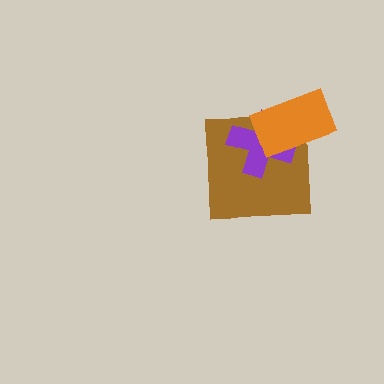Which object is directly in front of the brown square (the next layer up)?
The purple cross is directly in front of the brown square.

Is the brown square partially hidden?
Yes, it is partially covered by another shape.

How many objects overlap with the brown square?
2 objects overlap with the brown square.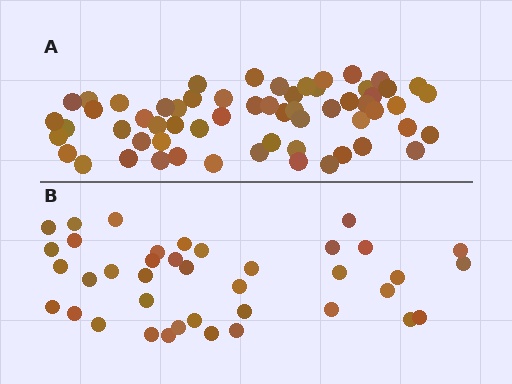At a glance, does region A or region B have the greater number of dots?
Region A (the top region) has more dots.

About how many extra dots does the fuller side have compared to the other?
Region A has approximately 20 more dots than region B.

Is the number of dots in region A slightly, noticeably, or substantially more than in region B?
Region A has substantially more. The ratio is roughly 1.5 to 1.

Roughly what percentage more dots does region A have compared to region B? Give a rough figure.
About 55% more.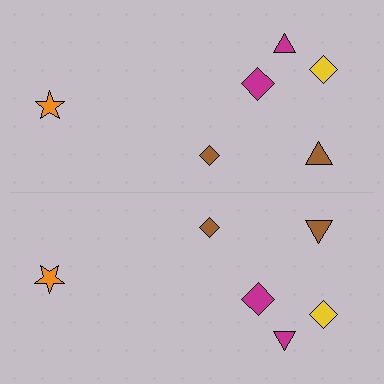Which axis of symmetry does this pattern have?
The pattern has a horizontal axis of symmetry running through the center of the image.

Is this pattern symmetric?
Yes, this pattern has bilateral (reflection) symmetry.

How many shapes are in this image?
There are 12 shapes in this image.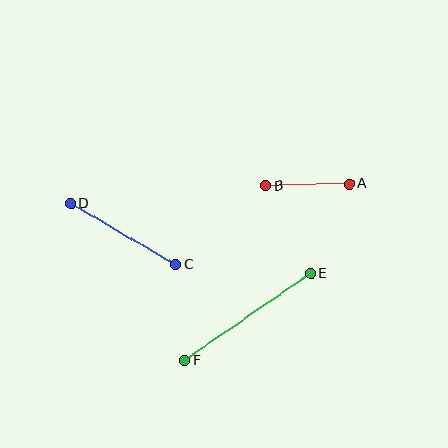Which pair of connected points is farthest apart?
Points E and F are farthest apart.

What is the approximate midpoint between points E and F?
The midpoint is at approximately (248, 317) pixels.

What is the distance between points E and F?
The distance is approximately 153 pixels.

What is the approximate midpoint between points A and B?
The midpoint is at approximately (307, 185) pixels.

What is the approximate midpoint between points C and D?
The midpoint is at approximately (123, 234) pixels.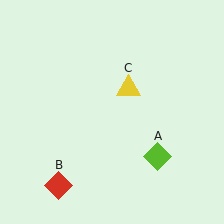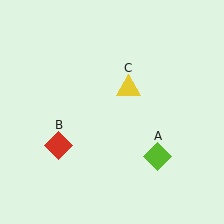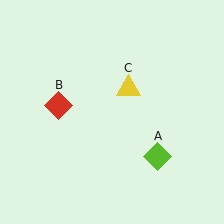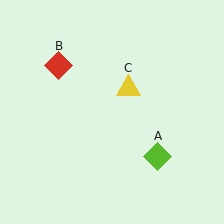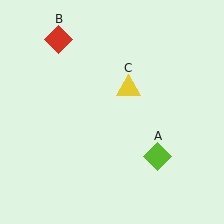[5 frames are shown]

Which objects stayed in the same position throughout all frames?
Lime diamond (object A) and yellow triangle (object C) remained stationary.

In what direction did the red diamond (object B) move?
The red diamond (object B) moved up.